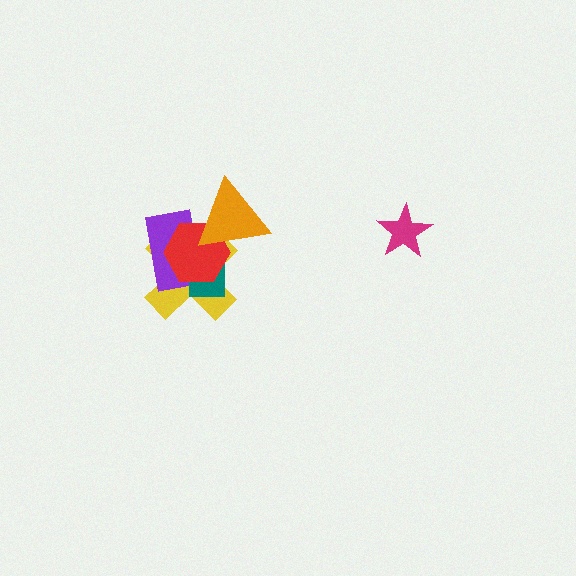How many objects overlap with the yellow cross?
4 objects overlap with the yellow cross.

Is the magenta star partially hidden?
No, no other shape covers it.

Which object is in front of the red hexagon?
The orange triangle is in front of the red hexagon.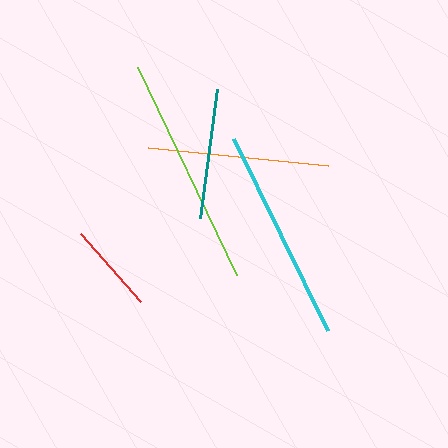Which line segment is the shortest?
The red line is the shortest at approximately 91 pixels.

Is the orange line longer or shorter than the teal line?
The orange line is longer than the teal line.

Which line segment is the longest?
The lime line is the longest at approximately 231 pixels.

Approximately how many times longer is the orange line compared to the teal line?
The orange line is approximately 1.4 times the length of the teal line.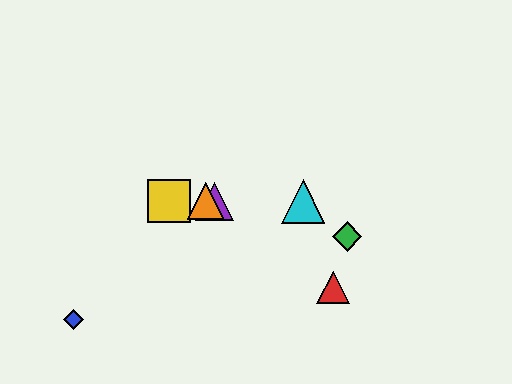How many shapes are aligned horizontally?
4 shapes (the yellow square, the purple triangle, the orange triangle, the cyan triangle) are aligned horizontally.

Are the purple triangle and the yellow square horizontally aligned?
Yes, both are at y≈201.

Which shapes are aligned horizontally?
The yellow square, the purple triangle, the orange triangle, the cyan triangle are aligned horizontally.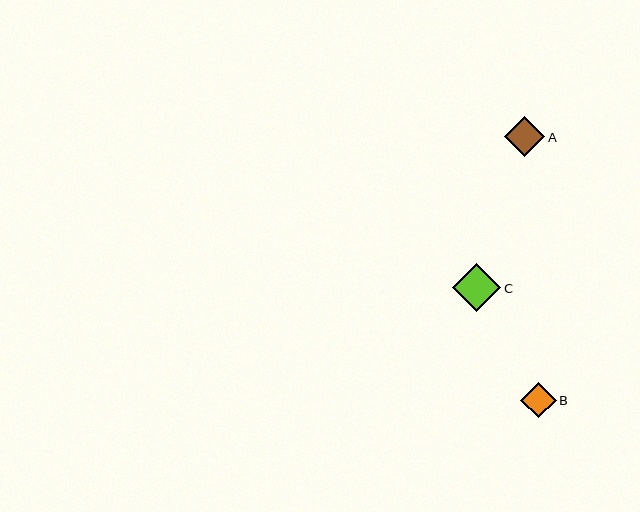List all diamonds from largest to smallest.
From largest to smallest: C, A, B.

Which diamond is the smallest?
Diamond B is the smallest with a size of approximately 36 pixels.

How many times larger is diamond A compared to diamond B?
Diamond A is approximately 1.1 times the size of diamond B.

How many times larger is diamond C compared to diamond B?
Diamond C is approximately 1.3 times the size of diamond B.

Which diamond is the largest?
Diamond C is the largest with a size of approximately 48 pixels.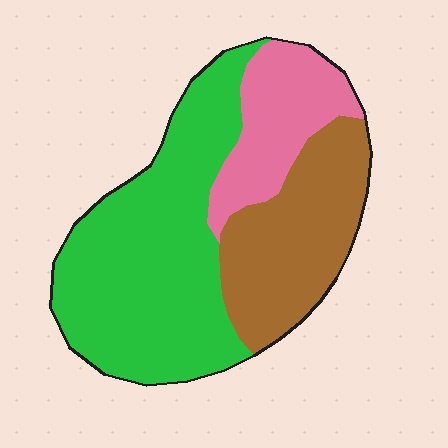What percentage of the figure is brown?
Brown covers about 30% of the figure.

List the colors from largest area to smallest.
From largest to smallest: green, brown, pink.